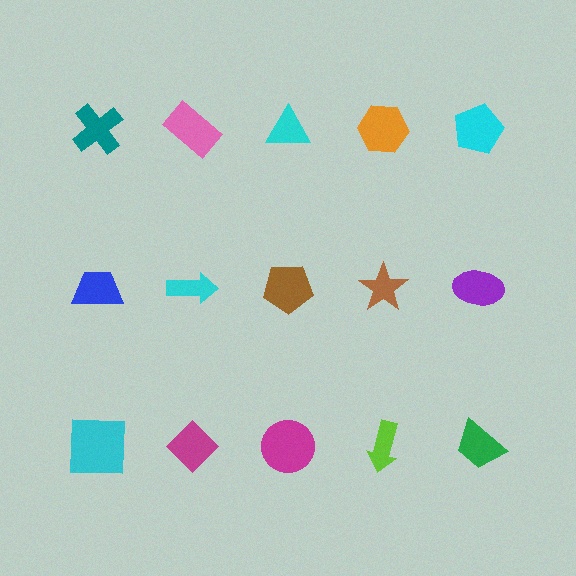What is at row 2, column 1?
A blue trapezoid.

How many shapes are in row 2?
5 shapes.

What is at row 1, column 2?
A pink rectangle.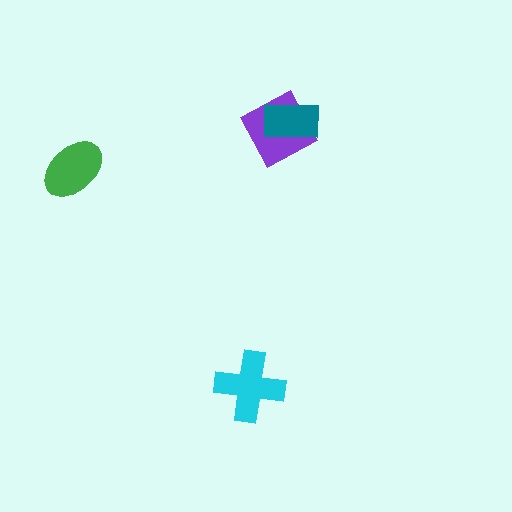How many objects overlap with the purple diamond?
1 object overlaps with the purple diamond.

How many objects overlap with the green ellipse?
0 objects overlap with the green ellipse.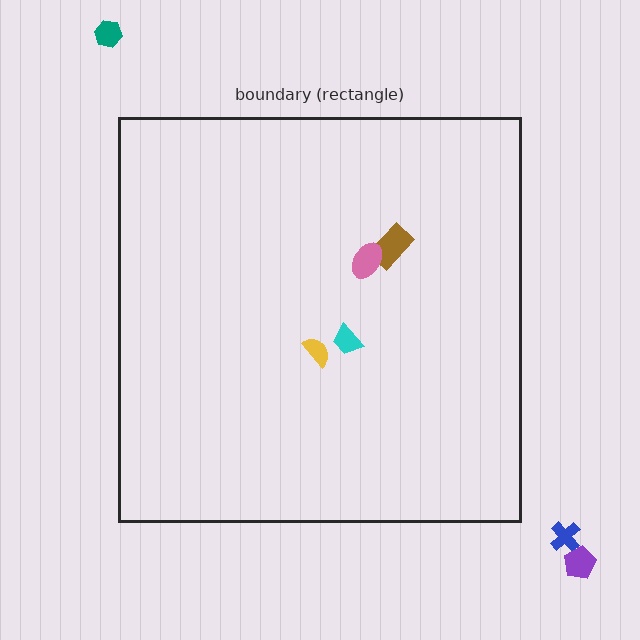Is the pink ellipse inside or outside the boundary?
Inside.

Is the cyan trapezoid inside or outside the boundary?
Inside.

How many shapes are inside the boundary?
4 inside, 3 outside.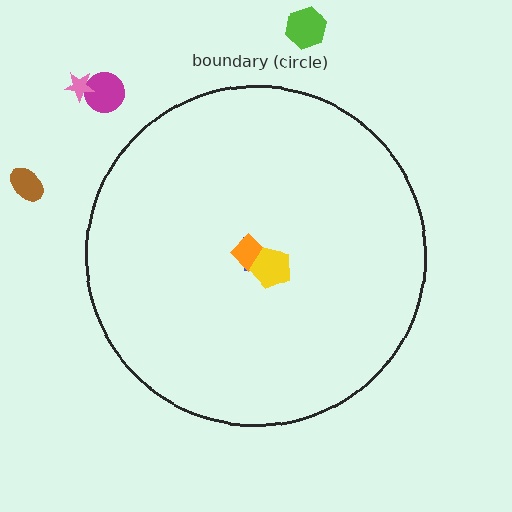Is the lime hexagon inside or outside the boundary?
Outside.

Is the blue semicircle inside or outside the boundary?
Inside.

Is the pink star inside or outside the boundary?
Outside.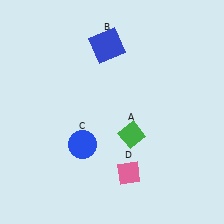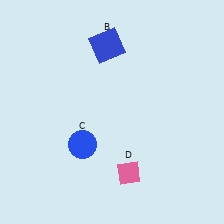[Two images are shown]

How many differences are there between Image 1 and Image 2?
There is 1 difference between the two images.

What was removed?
The green diamond (A) was removed in Image 2.